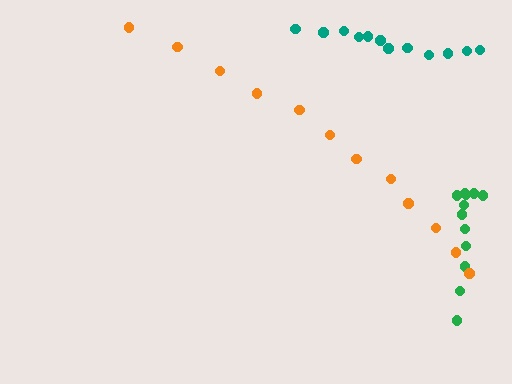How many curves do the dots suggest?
There are 3 distinct paths.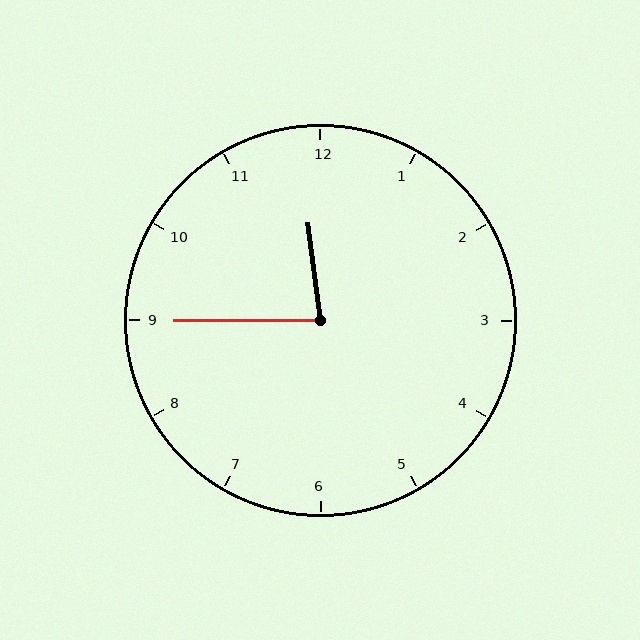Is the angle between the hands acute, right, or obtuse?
It is acute.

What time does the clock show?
11:45.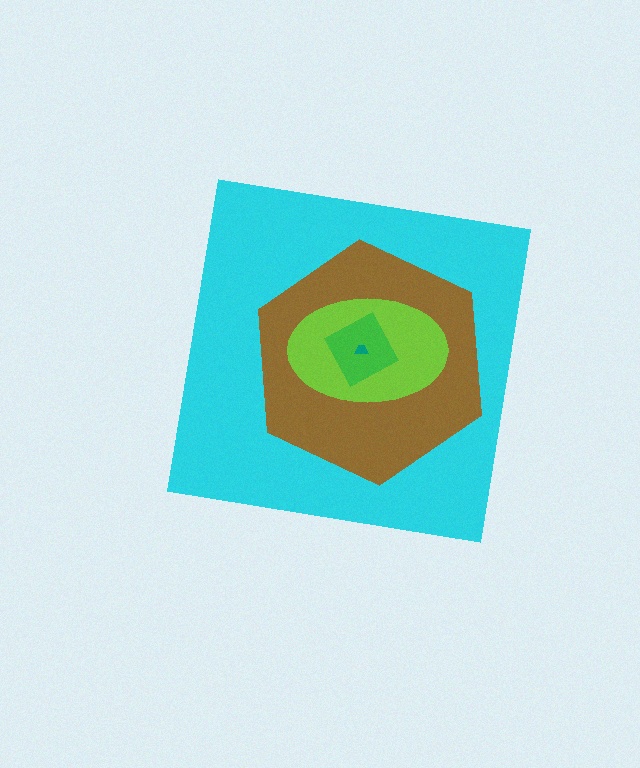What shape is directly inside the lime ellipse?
The green square.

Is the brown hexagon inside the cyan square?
Yes.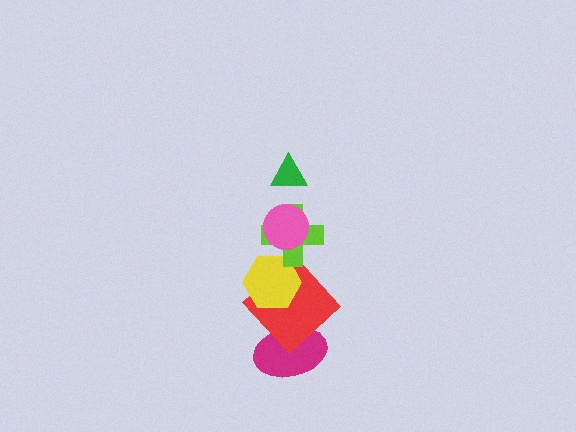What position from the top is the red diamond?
The red diamond is 5th from the top.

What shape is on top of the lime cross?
The pink circle is on top of the lime cross.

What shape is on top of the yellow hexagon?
The lime cross is on top of the yellow hexagon.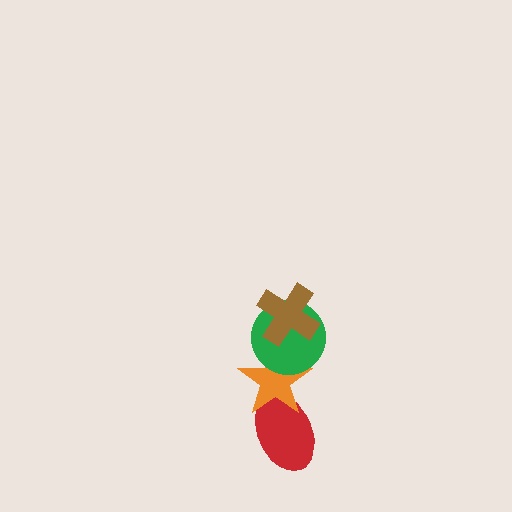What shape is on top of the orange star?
The green circle is on top of the orange star.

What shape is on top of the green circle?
The brown cross is on top of the green circle.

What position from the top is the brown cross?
The brown cross is 1st from the top.